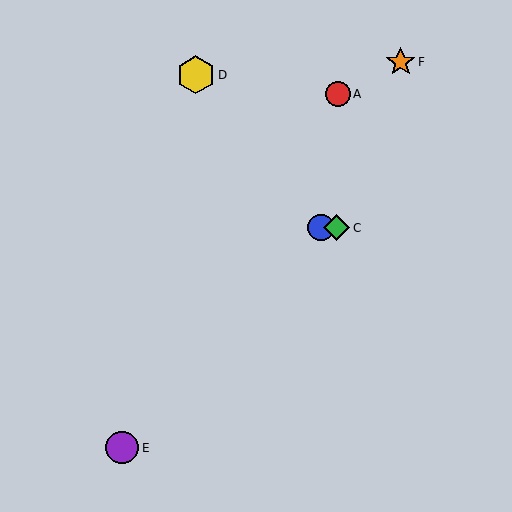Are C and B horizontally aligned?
Yes, both are at y≈228.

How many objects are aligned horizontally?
2 objects (B, C) are aligned horizontally.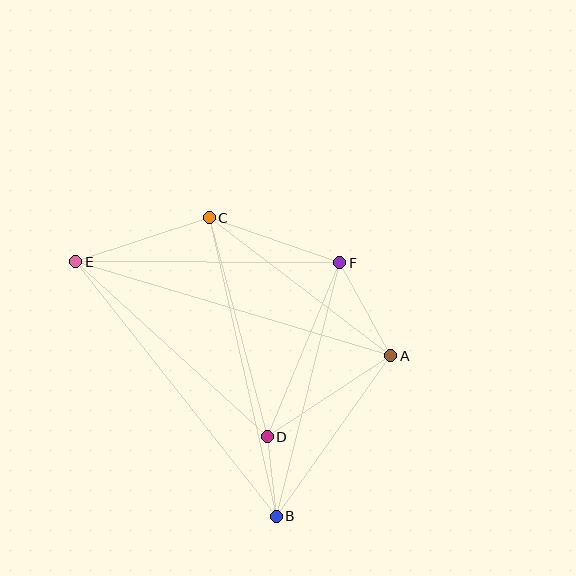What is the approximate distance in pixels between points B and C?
The distance between B and C is approximately 306 pixels.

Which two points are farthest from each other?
Points A and E are farthest from each other.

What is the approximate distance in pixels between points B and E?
The distance between B and E is approximately 324 pixels.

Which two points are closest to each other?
Points B and D are closest to each other.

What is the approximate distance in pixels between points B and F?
The distance between B and F is approximately 261 pixels.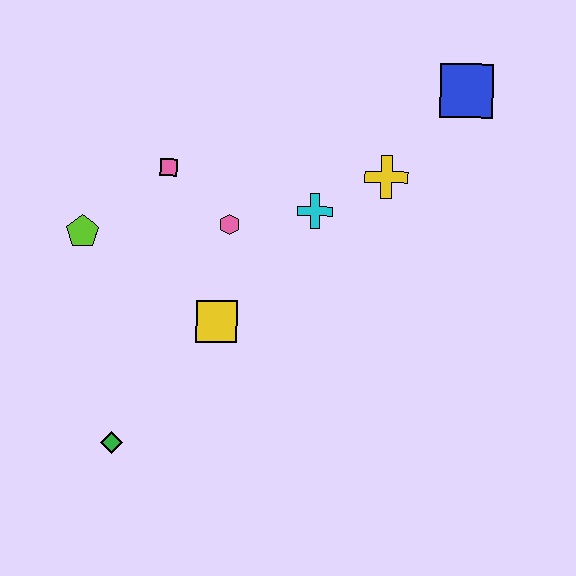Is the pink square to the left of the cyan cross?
Yes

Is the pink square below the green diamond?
No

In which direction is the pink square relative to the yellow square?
The pink square is above the yellow square.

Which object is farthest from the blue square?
The green diamond is farthest from the blue square.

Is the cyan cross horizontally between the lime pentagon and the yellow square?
No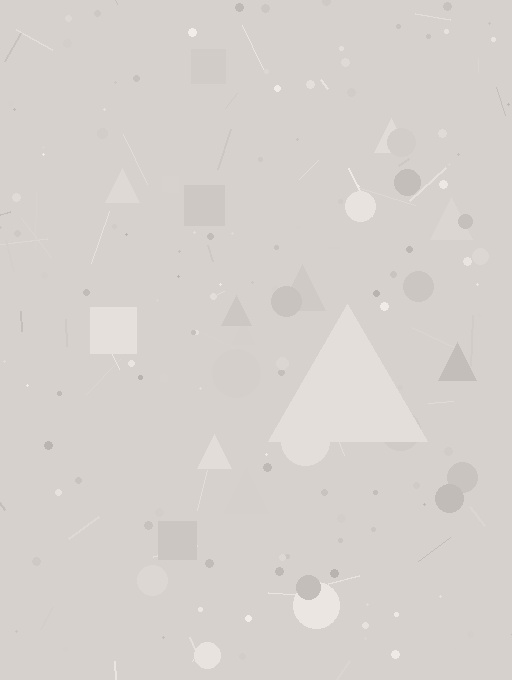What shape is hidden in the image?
A triangle is hidden in the image.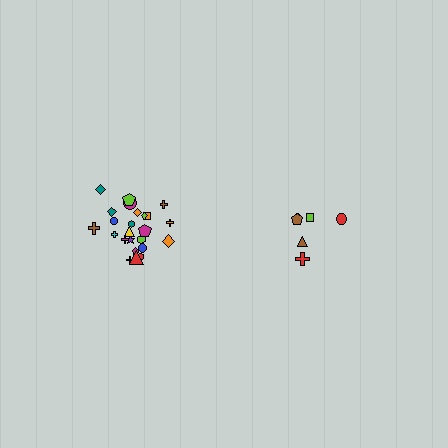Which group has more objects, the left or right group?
The left group.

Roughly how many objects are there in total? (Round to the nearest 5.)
Roughly 30 objects in total.